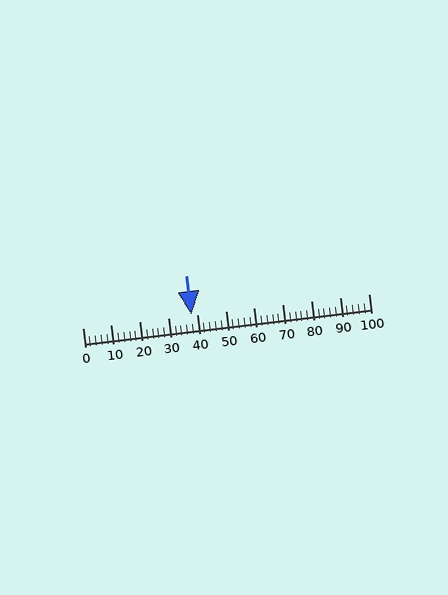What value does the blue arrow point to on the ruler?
The blue arrow points to approximately 38.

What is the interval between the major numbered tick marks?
The major tick marks are spaced 10 units apart.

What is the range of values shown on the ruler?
The ruler shows values from 0 to 100.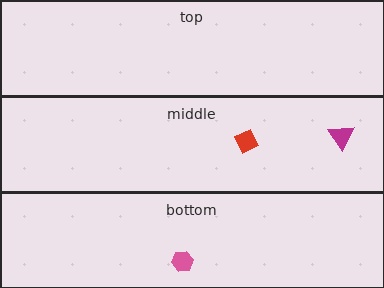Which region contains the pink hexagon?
The bottom region.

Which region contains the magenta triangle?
The middle region.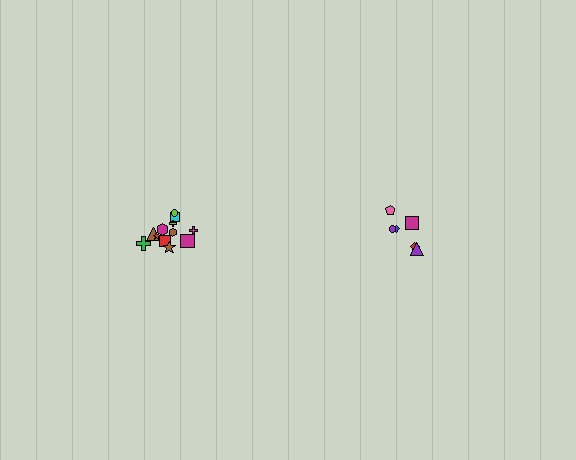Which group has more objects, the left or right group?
The left group.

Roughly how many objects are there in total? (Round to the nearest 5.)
Roughly 20 objects in total.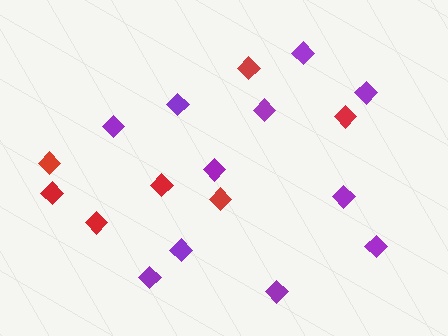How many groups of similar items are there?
There are 2 groups: one group of purple diamonds (11) and one group of red diamonds (7).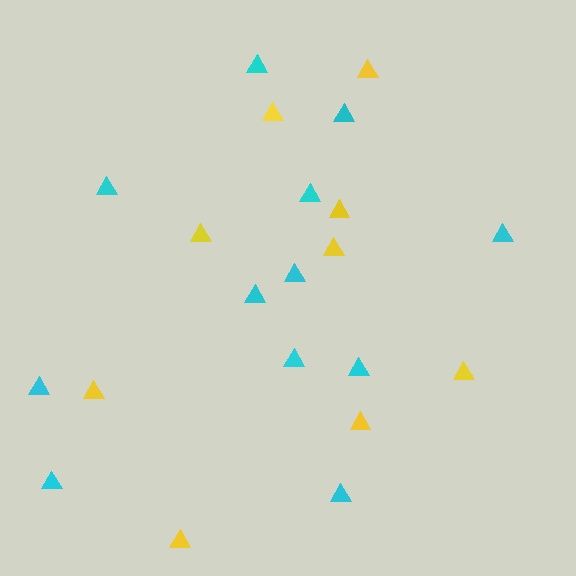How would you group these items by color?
There are 2 groups: one group of cyan triangles (12) and one group of yellow triangles (9).